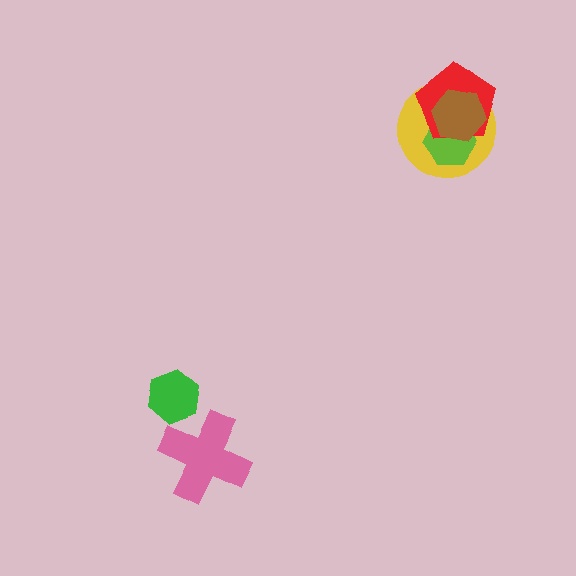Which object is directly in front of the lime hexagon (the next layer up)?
The red pentagon is directly in front of the lime hexagon.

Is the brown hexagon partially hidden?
No, no other shape covers it.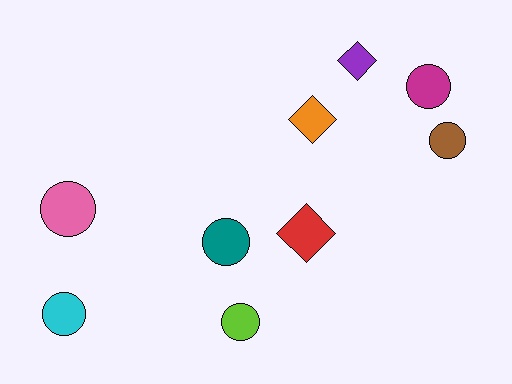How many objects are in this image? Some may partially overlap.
There are 9 objects.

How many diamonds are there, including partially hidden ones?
There are 3 diamonds.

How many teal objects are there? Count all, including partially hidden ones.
There is 1 teal object.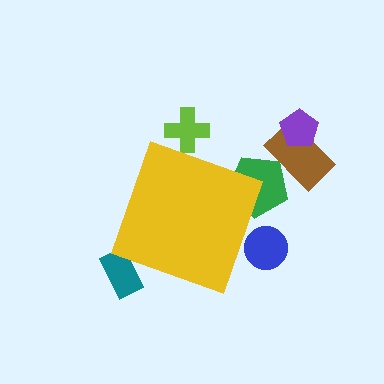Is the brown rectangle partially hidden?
No, the brown rectangle is fully visible.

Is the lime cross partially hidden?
Yes, the lime cross is partially hidden behind the yellow diamond.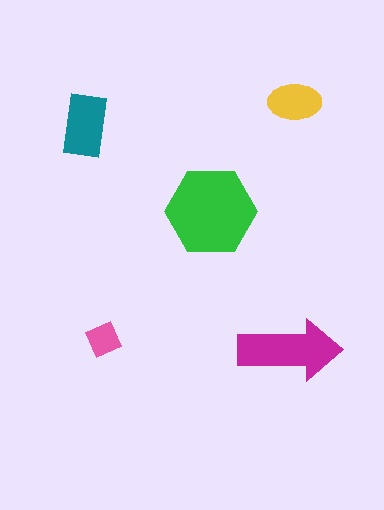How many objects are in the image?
There are 5 objects in the image.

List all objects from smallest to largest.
The pink diamond, the yellow ellipse, the teal rectangle, the magenta arrow, the green hexagon.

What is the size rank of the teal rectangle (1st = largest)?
3rd.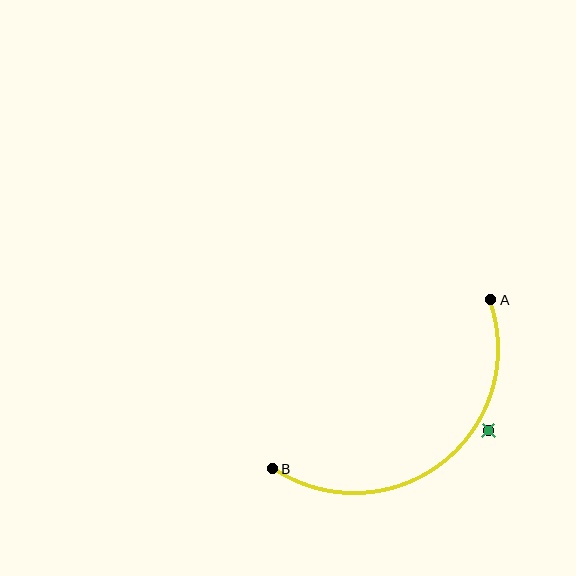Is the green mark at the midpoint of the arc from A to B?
No — the green mark does not lie on the arc at all. It sits slightly outside the curve.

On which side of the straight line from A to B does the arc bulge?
The arc bulges below and to the right of the straight line connecting A and B.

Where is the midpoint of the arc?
The arc midpoint is the point on the curve farthest from the straight line joining A and B. It sits below and to the right of that line.